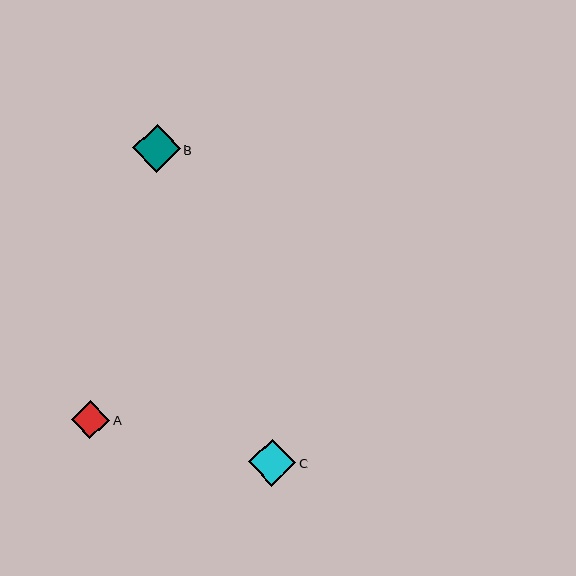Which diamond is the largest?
Diamond B is the largest with a size of approximately 48 pixels.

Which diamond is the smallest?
Diamond A is the smallest with a size of approximately 38 pixels.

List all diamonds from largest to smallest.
From largest to smallest: B, C, A.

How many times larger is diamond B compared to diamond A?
Diamond B is approximately 1.3 times the size of diamond A.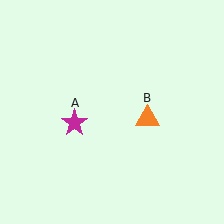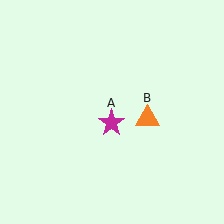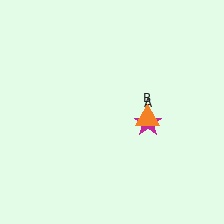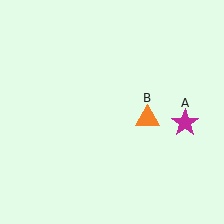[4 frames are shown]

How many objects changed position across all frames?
1 object changed position: magenta star (object A).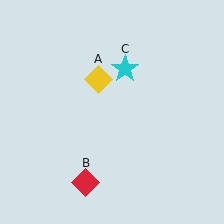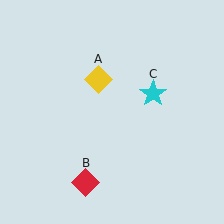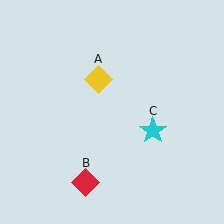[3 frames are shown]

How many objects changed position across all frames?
1 object changed position: cyan star (object C).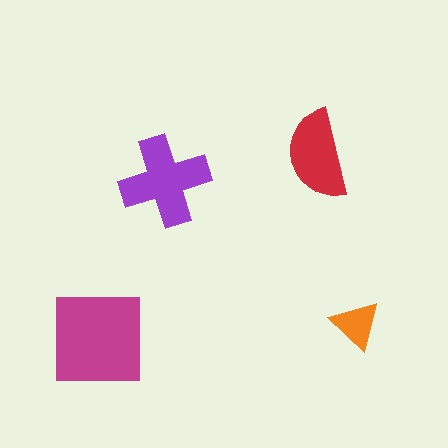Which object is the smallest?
The orange triangle.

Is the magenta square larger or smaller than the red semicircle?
Larger.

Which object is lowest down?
The magenta square is bottommost.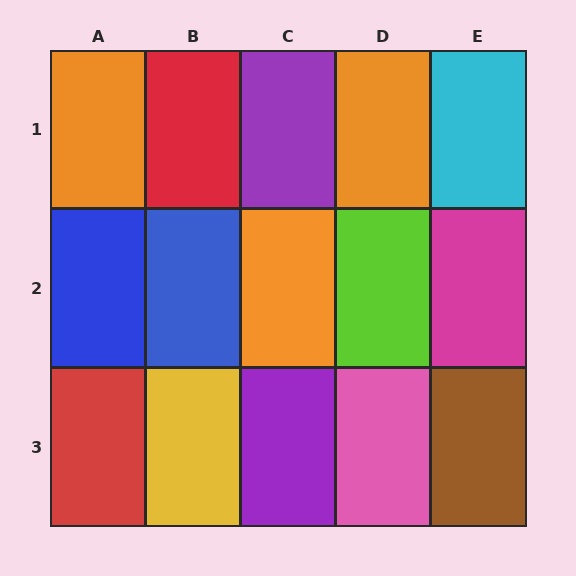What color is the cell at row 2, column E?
Magenta.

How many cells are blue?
2 cells are blue.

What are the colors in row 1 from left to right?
Orange, red, purple, orange, cyan.